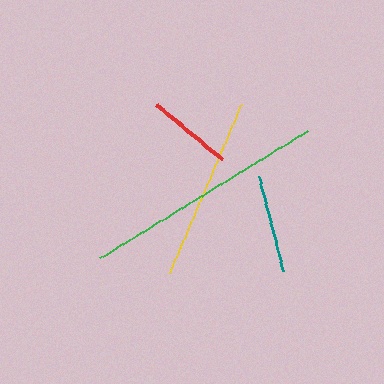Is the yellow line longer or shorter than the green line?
The green line is longer than the yellow line.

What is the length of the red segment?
The red segment is approximately 85 pixels long.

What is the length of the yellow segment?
The yellow segment is approximately 183 pixels long.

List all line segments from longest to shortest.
From longest to shortest: green, yellow, teal, red.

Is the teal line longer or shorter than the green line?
The green line is longer than the teal line.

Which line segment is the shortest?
The red line is the shortest at approximately 85 pixels.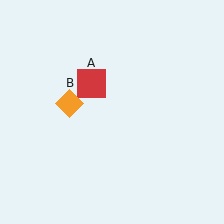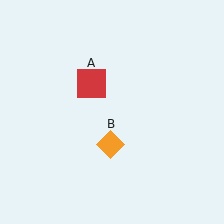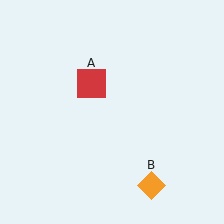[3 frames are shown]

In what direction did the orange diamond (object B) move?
The orange diamond (object B) moved down and to the right.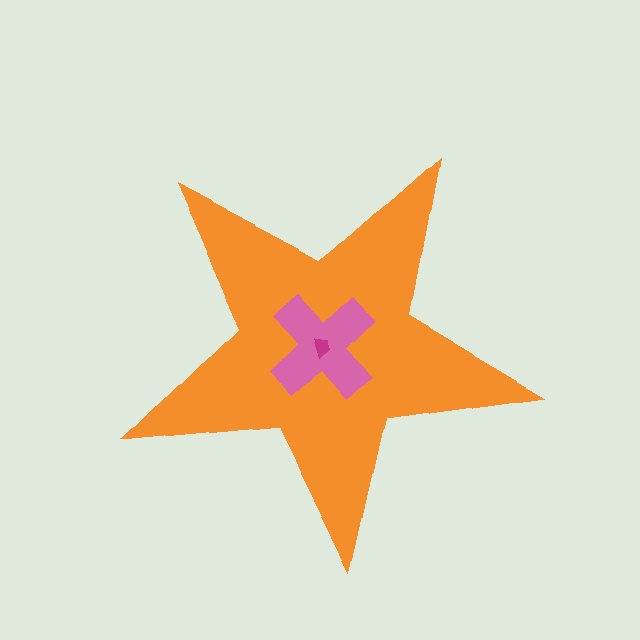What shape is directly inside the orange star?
The pink cross.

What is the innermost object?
The magenta trapezoid.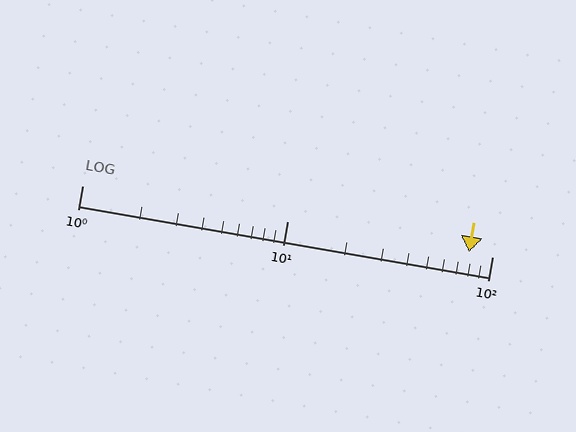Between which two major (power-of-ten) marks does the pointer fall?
The pointer is between 10 and 100.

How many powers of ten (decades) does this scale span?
The scale spans 2 decades, from 1 to 100.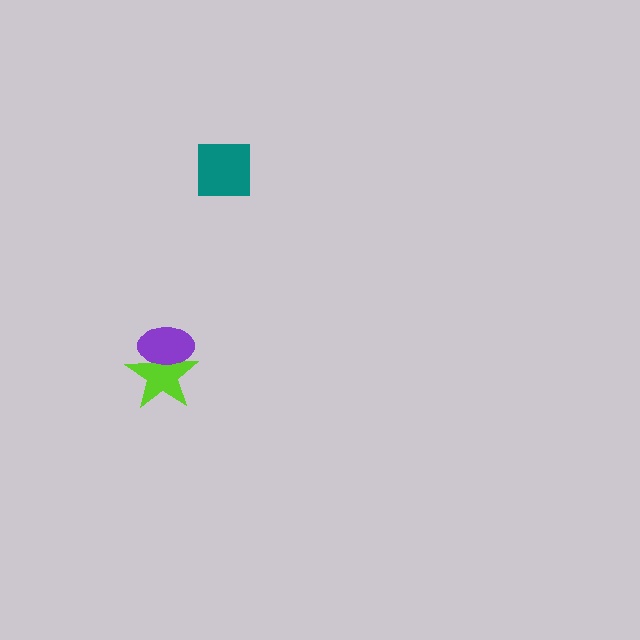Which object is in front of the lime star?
The purple ellipse is in front of the lime star.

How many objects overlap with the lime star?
1 object overlaps with the lime star.